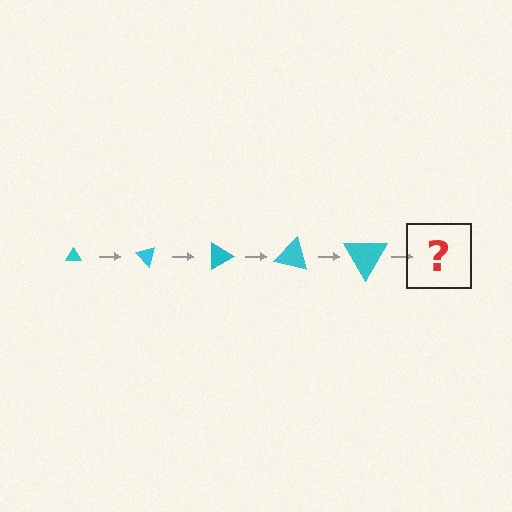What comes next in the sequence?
The next element should be a triangle, larger than the previous one and rotated 225 degrees from the start.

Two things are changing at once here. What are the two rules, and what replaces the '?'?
The two rules are that the triangle grows larger each step and it rotates 45 degrees each step. The '?' should be a triangle, larger than the previous one and rotated 225 degrees from the start.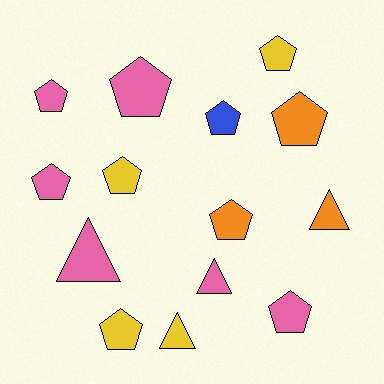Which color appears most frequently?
Pink, with 6 objects.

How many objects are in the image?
There are 14 objects.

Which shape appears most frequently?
Pentagon, with 10 objects.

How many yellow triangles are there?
There is 1 yellow triangle.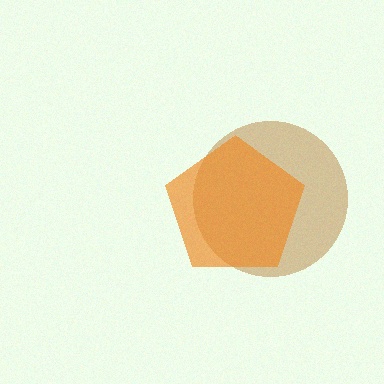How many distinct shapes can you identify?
There are 2 distinct shapes: a brown circle, an orange pentagon.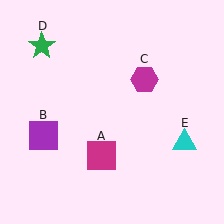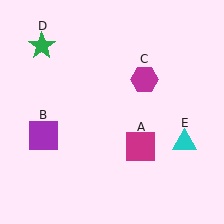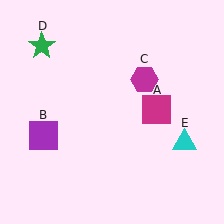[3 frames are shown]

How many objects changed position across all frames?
1 object changed position: magenta square (object A).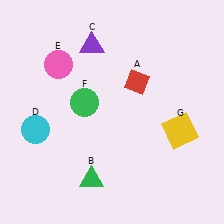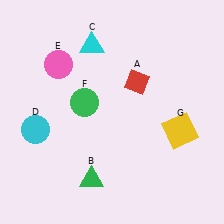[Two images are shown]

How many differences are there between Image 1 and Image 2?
There is 1 difference between the two images.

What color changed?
The triangle (C) changed from purple in Image 1 to cyan in Image 2.